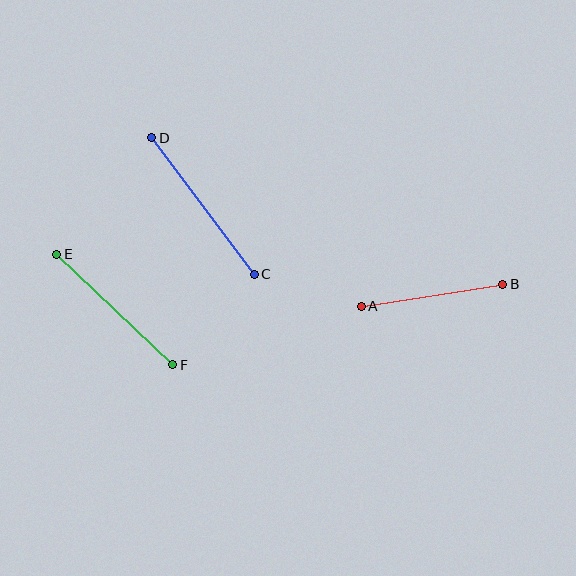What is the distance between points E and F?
The distance is approximately 160 pixels.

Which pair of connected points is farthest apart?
Points C and D are farthest apart.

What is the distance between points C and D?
The distance is approximately 171 pixels.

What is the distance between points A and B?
The distance is approximately 143 pixels.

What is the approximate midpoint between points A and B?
The midpoint is at approximately (432, 295) pixels.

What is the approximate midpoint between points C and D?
The midpoint is at approximately (203, 206) pixels.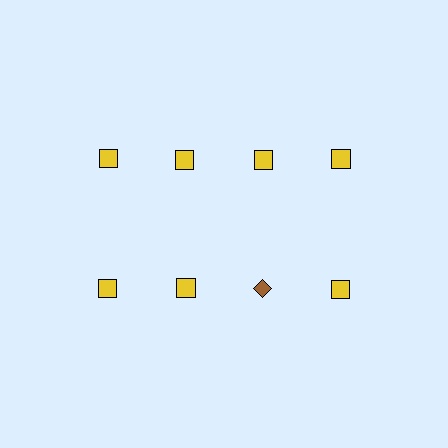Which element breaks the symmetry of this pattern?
The brown diamond in the second row, center column breaks the symmetry. All other shapes are yellow squares.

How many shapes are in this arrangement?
There are 8 shapes arranged in a grid pattern.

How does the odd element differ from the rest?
It differs in both color (brown instead of yellow) and shape (diamond instead of square).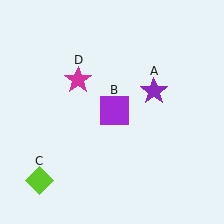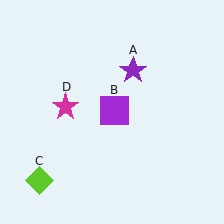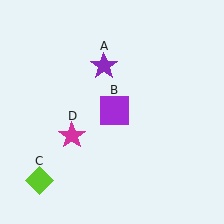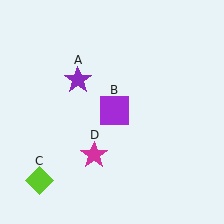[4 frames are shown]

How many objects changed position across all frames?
2 objects changed position: purple star (object A), magenta star (object D).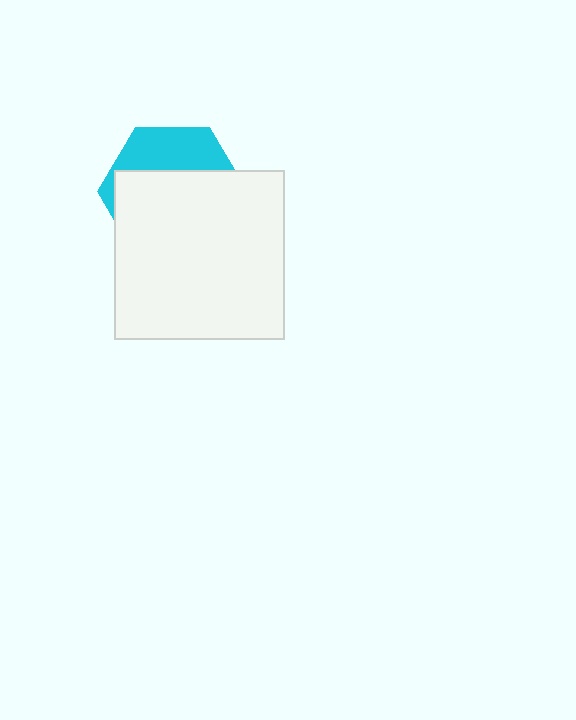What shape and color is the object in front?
The object in front is a white square.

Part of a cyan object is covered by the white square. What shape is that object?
It is a hexagon.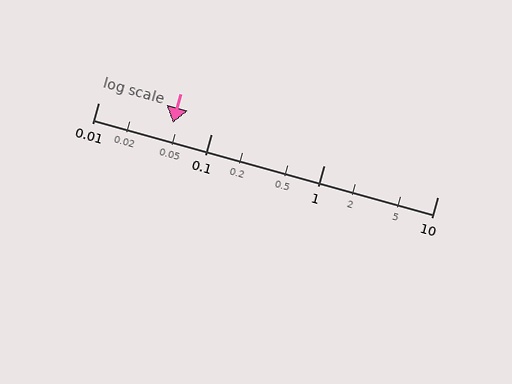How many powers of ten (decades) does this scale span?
The scale spans 3 decades, from 0.01 to 10.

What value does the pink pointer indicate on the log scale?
The pointer indicates approximately 0.046.